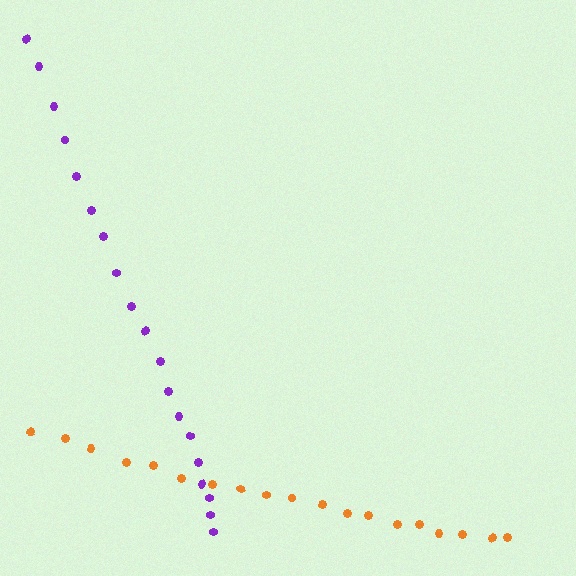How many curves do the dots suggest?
There are 2 distinct paths.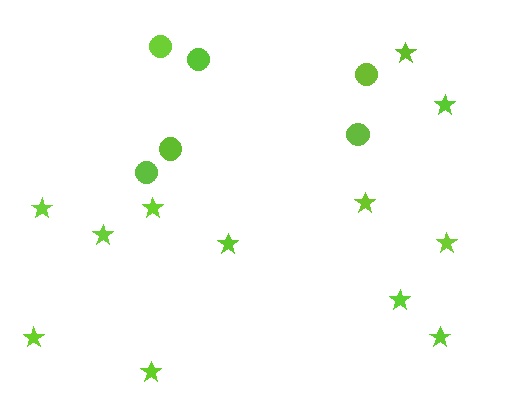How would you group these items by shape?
There are 2 groups: one group of circles (6) and one group of stars (12).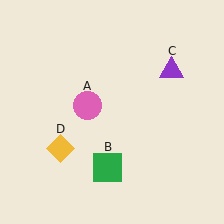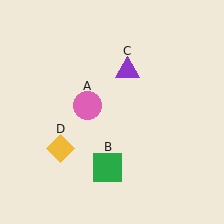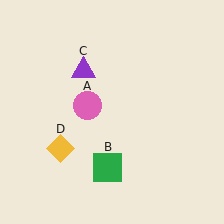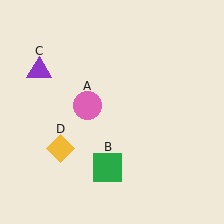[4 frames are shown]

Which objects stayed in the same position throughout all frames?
Pink circle (object A) and green square (object B) and yellow diamond (object D) remained stationary.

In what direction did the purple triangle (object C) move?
The purple triangle (object C) moved left.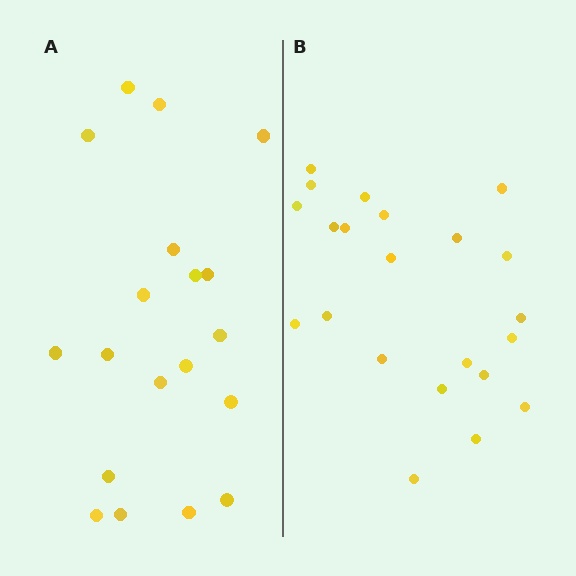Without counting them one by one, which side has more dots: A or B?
Region B (the right region) has more dots.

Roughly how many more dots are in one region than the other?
Region B has just a few more — roughly 2 or 3 more dots than region A.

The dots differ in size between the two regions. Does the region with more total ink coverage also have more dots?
No. Region A has more total ink coverage because its dots are larger, but region B actually contains more individual dots. Total area can be misleading — the number of items is what matters here.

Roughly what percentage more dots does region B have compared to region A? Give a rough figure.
About 15% more.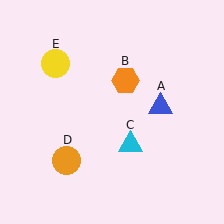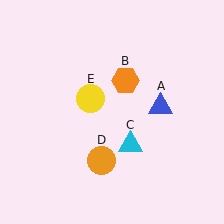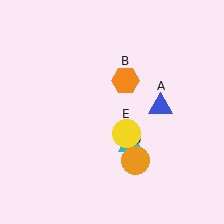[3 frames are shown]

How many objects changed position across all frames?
2 objects changed position: orange circle (object D), yellow circle (object E).